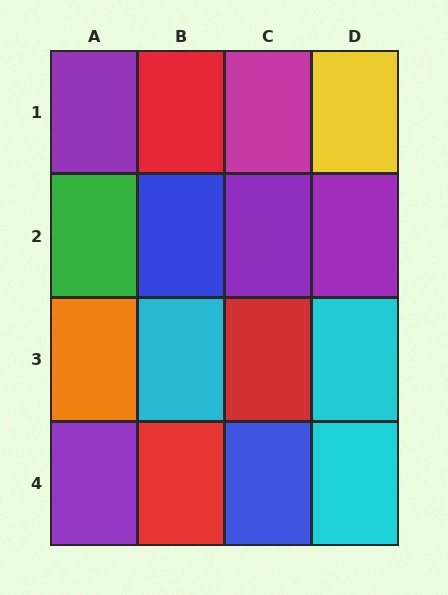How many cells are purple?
4 cells are purple.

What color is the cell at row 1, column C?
Magenta.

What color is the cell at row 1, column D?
Yellow.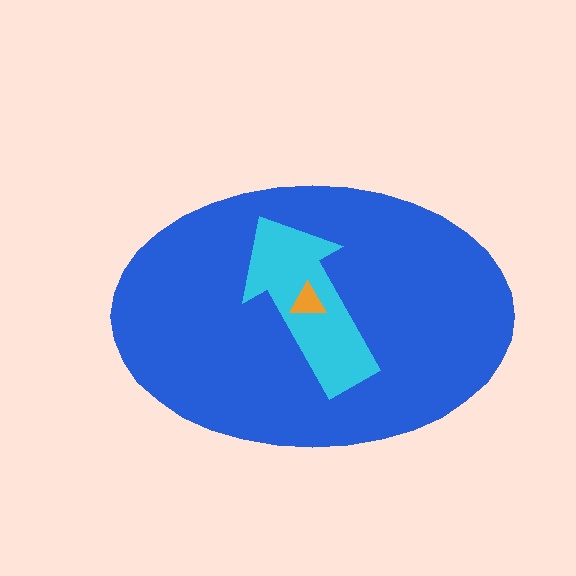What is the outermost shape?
The blue ellipse.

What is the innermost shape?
The orange triangle.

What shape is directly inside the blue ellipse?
The cyan arrow.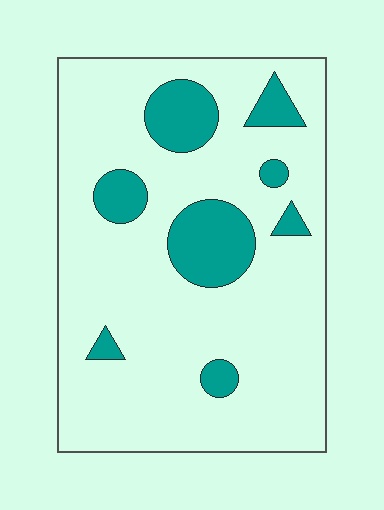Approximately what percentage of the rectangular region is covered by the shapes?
Approximately 15%.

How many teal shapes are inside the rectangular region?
8.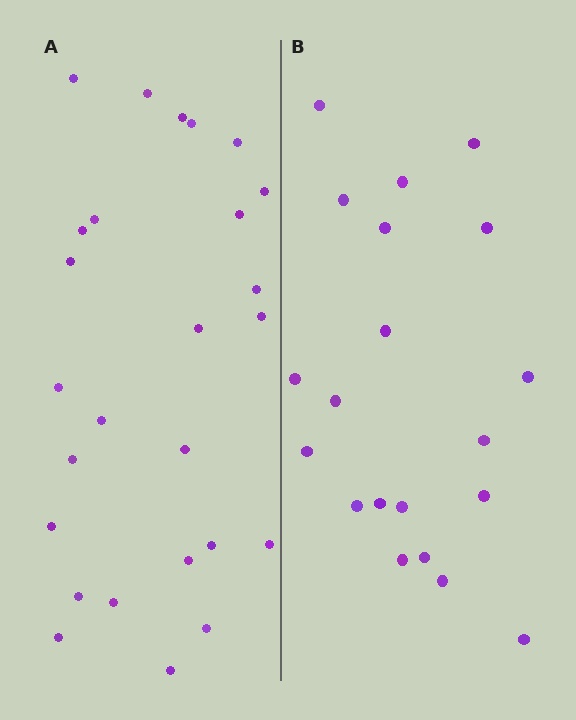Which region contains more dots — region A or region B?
Region A (the left region) has more dots.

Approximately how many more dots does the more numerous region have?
Region A has about 6 more dots than region B.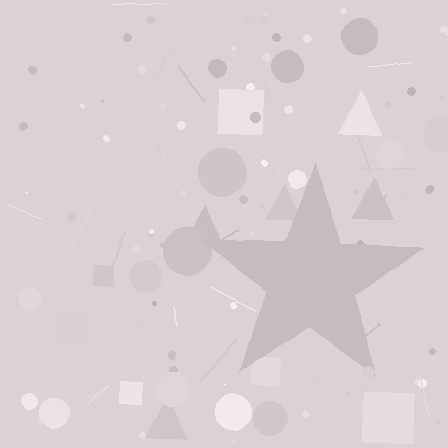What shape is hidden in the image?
A star is hidden in the image.